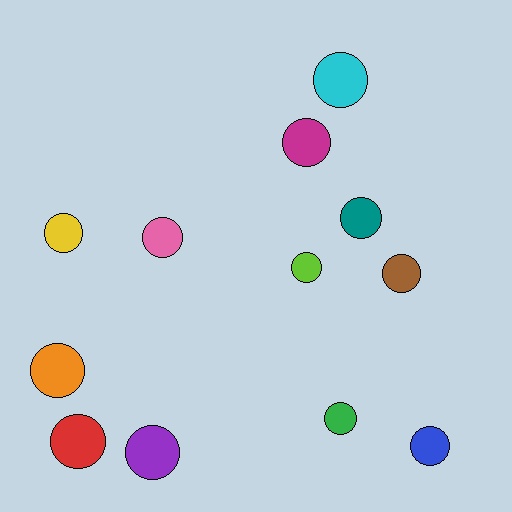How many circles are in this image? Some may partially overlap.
There are 12 circles.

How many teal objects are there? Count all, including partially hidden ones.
There is 1 teal object.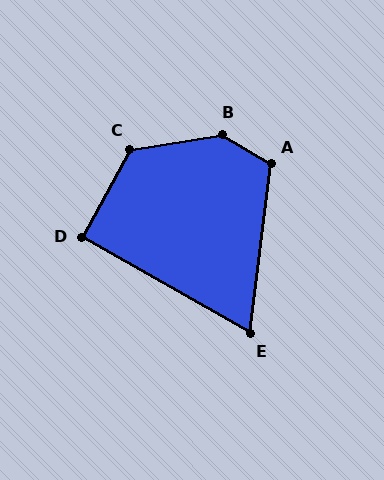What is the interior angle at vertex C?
Approximately 128 degrees (obtuse).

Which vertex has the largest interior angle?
B, at approximately 140 degrees.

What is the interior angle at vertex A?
Approximately 114 degrees (obtuse).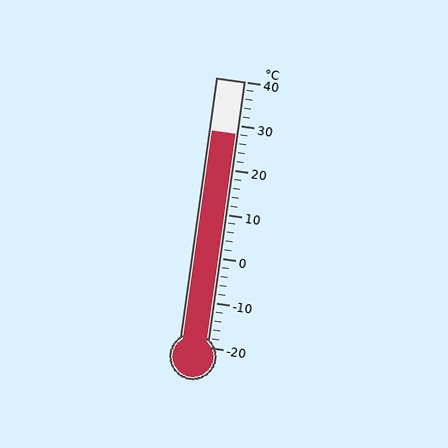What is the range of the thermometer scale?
The thermometer scale ranges from -20°C to 40°C.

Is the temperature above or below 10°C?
The temperature is above 10°C.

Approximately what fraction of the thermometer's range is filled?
The thermometer is filled to approximately 80% of its range.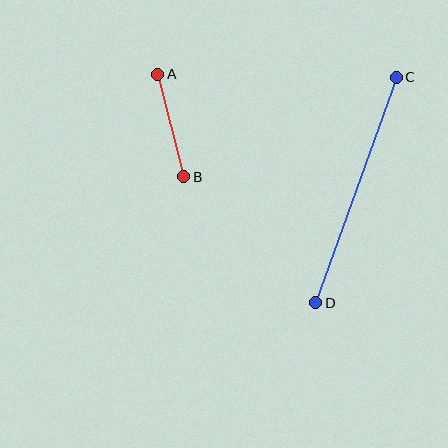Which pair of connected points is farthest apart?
Points C and D are farthest apart.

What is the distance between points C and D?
The distance is approximately 239 pixels.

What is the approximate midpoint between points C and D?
The midpoint is at approximately (356, 190) pixels.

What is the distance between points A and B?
The distance is approximately 106 pixels.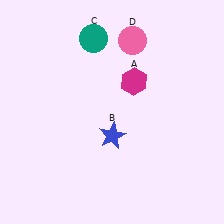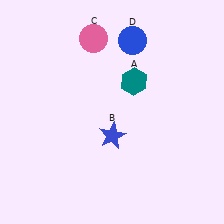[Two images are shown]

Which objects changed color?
A changed from magenta to teal. C changed from teal to pink. D changed from pink to blue.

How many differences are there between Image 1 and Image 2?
There are 3 differences between the two images.